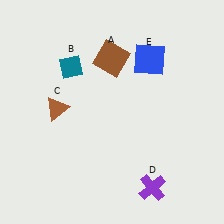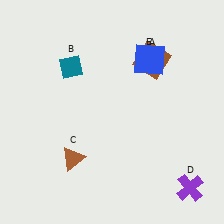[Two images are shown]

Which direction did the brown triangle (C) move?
The brown triangle (C) moved down.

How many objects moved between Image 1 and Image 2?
3 objects moved between the two images.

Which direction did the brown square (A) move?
The brown square (A) moved right.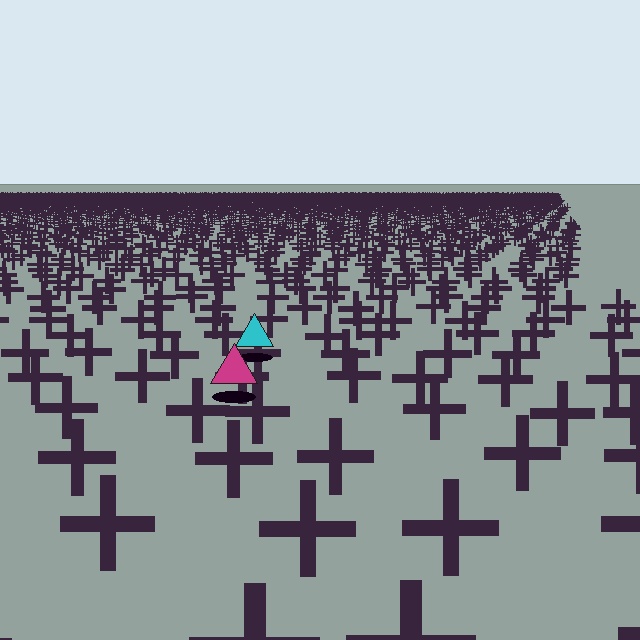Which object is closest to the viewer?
The magenta triangle is closest. The texture marks near it are larger and more spread out.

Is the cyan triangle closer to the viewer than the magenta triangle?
No. The magenta triangle is closer — you can tell from the texture gradient: the ground texture is coarser near it.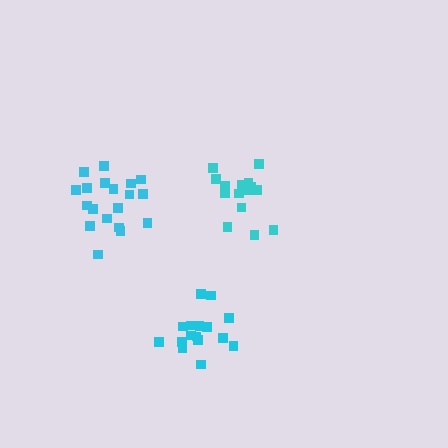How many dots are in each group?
Group 1: 15 dots, Group 2: 19 dots, Group 3: 16 dots (50 total).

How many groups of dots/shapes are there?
There are 3 groups.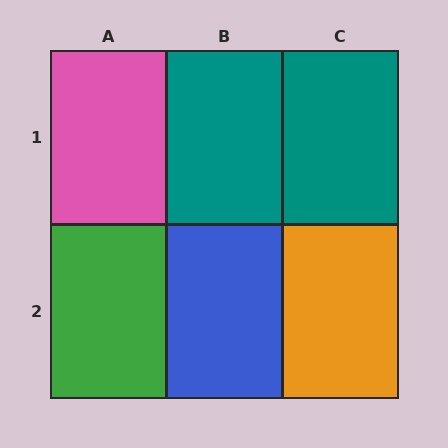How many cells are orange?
1 cell is orange.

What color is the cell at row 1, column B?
Teal.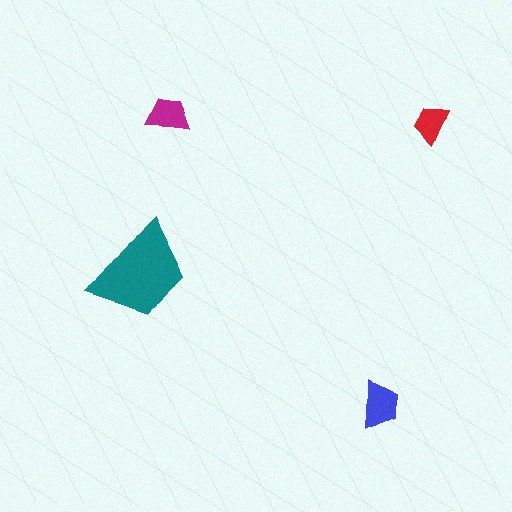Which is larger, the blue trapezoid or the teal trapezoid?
The teal one.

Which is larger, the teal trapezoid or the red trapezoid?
The teal one.